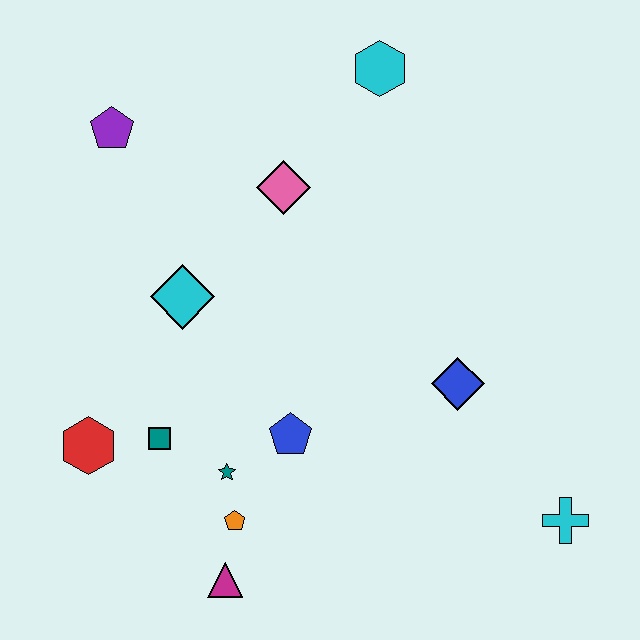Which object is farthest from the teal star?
The cyan hexagon is farthest from the teal star.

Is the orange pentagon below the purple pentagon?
Yes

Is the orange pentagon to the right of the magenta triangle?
Yes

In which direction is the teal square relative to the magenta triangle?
The teal square is above the magenta triangle.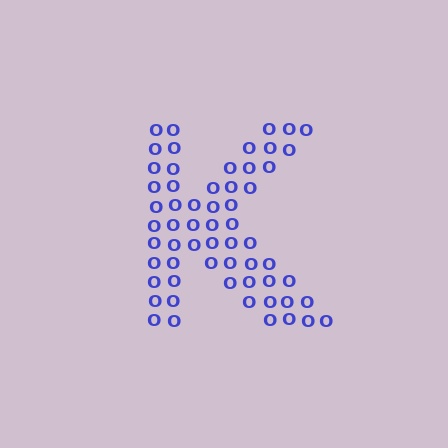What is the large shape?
The large shape is the letter K.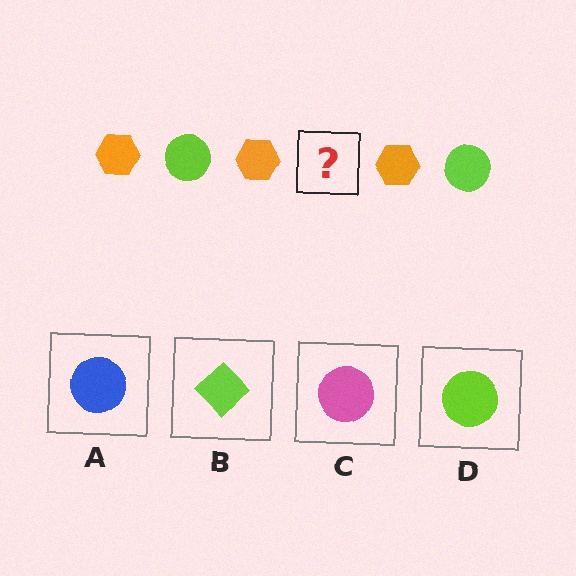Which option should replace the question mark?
Option D.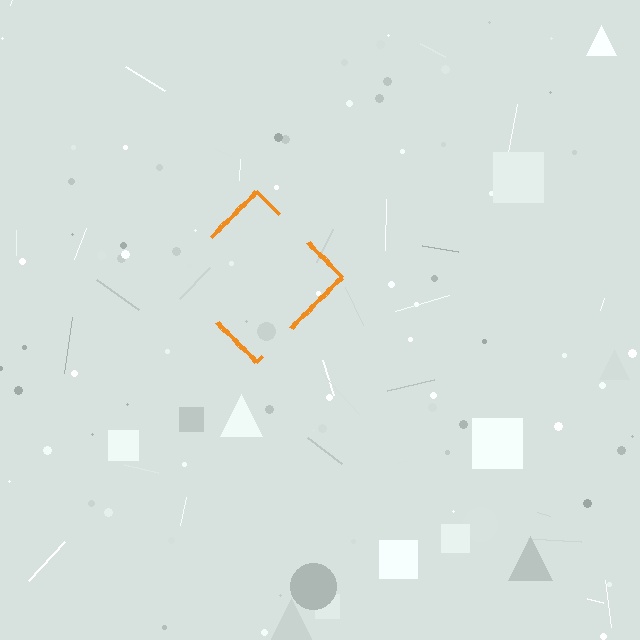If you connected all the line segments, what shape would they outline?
They would outline a diamond.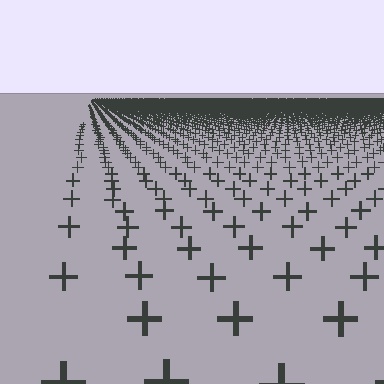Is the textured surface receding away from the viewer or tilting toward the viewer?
The surface is receding away from the viewer. Texture elements get smaller and denser toward the top.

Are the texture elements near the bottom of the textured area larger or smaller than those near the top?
Larger. Near the bottom, elements are closer to the viewer and appear at a bigger on-screen size.